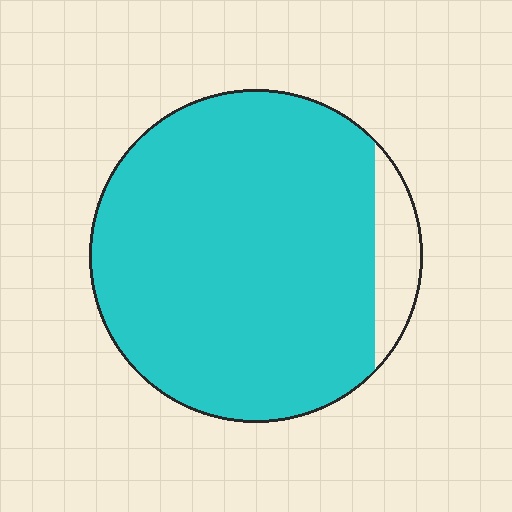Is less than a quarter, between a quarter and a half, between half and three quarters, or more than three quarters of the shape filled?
More than three quarters.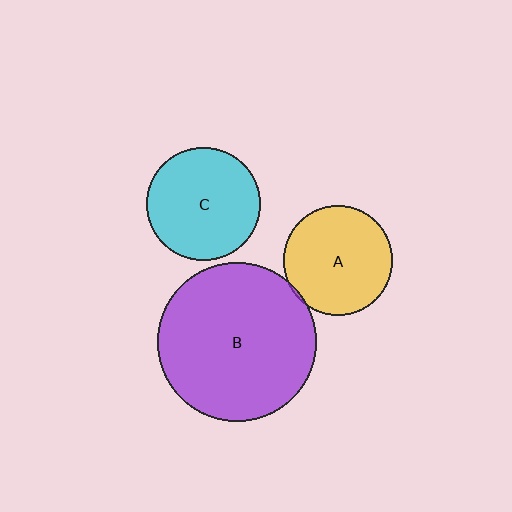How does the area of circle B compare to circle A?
Approximately 2.1 times.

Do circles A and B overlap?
Yes.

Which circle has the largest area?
Circle B (purple).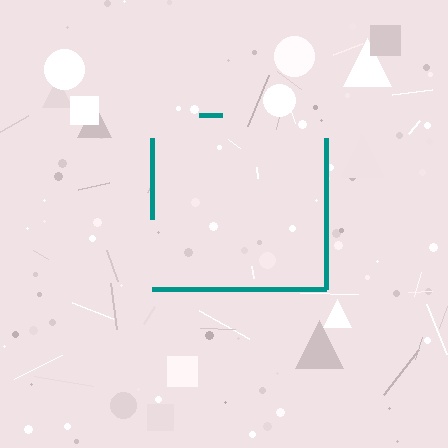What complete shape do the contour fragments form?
The contour fragments form a square.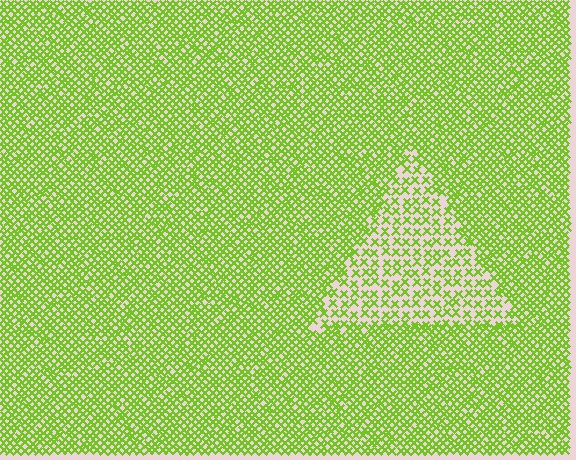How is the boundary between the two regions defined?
The boundary is defined by a change in element density (approximately 2.0x ratio). All elements are the same color, size, and shape.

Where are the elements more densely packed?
The elements are more densely packed outside the triangle boundary.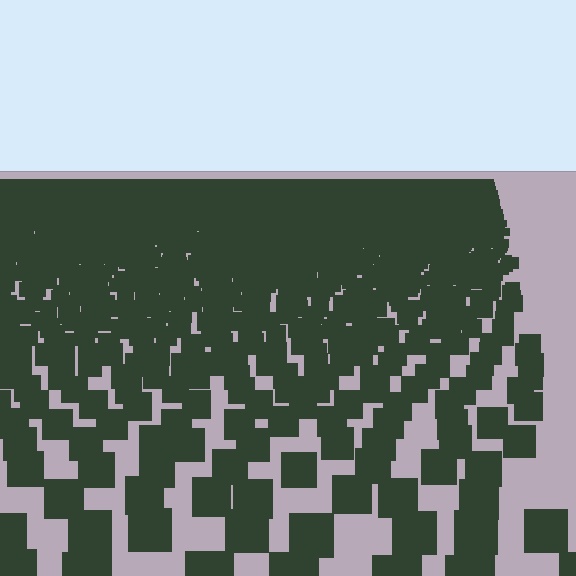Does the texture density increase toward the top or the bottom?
Density increases toward the top.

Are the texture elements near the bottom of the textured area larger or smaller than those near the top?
Larger. Near the bottom, elements are closer to the viewer and appear at a bigger on-screen size.